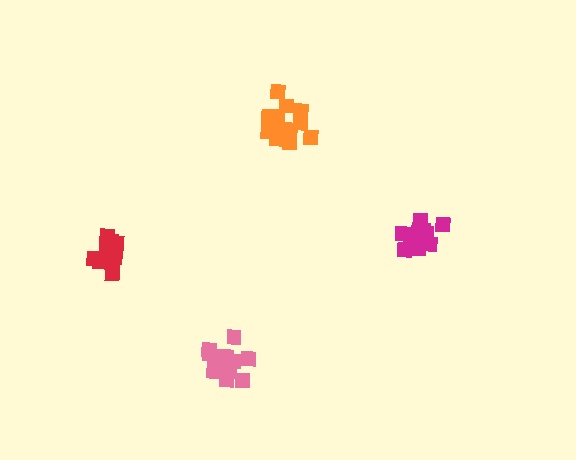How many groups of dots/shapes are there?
There are 4 groups.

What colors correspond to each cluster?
The clusters are colored: orange, pink, red, magenta.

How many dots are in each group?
Group 1: 16 dots, Group 2: 15 dots, Group 3: 13 dots, Group 4: 13 dots (57 total).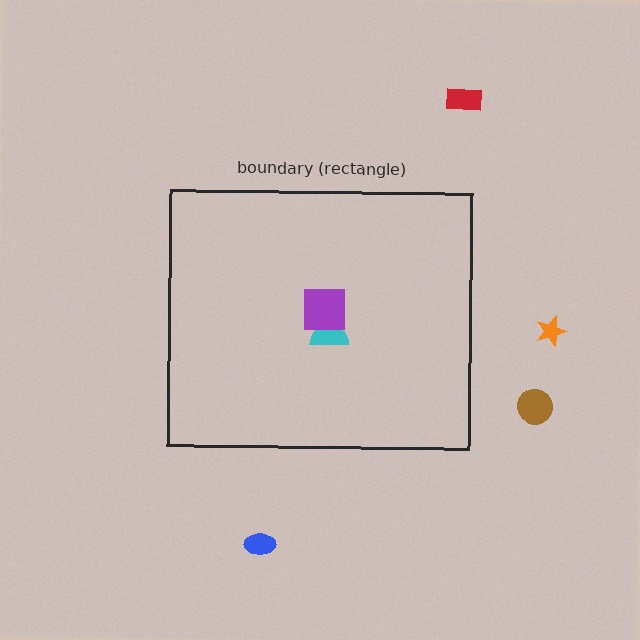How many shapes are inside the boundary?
2 inside, 4 outside.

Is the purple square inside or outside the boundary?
Inside.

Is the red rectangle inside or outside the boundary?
Outside.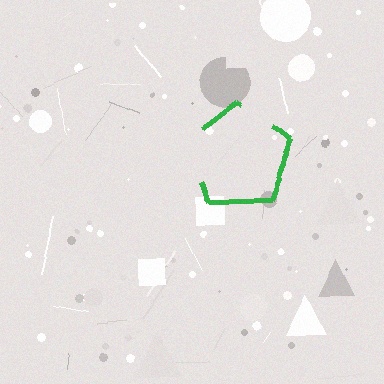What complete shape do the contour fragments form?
The contour fragments form a pentagon.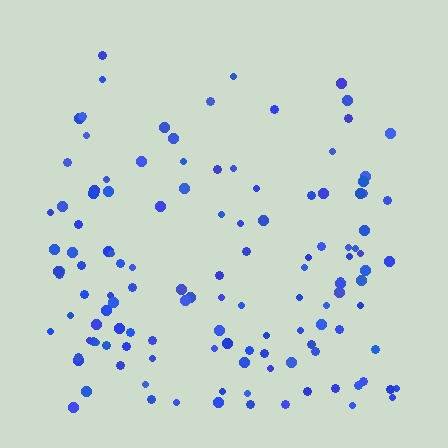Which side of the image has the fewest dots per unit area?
The top.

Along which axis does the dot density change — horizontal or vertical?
Vertical.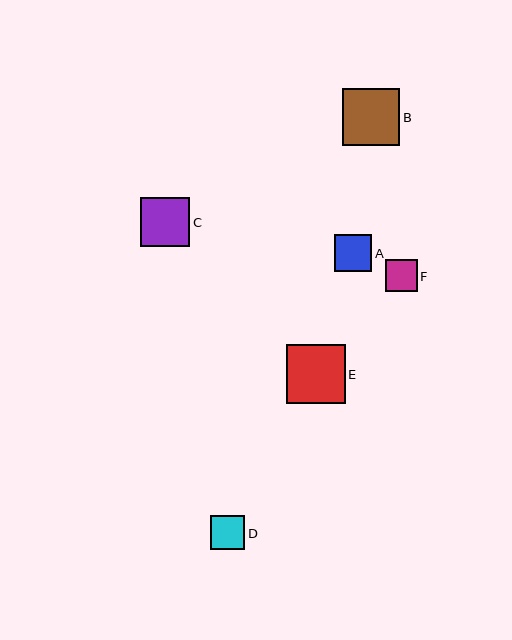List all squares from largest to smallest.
From largest to smallest: E, B, C, A, D, F.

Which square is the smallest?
Square F is the smallest with a size of approximately 31 pixels.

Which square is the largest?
Square E is the largest with a size of approximately 59 pixels.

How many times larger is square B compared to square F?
Square B is approximately 1.8 times the size of square F.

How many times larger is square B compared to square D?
Square B is approximately 1.7 times the size of square D.